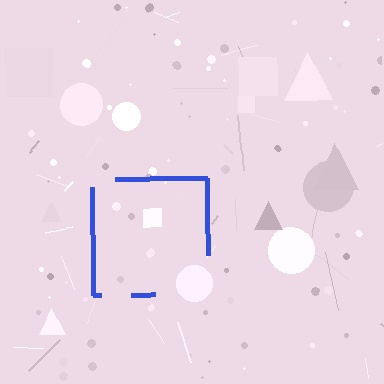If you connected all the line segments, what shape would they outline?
They would outline a square.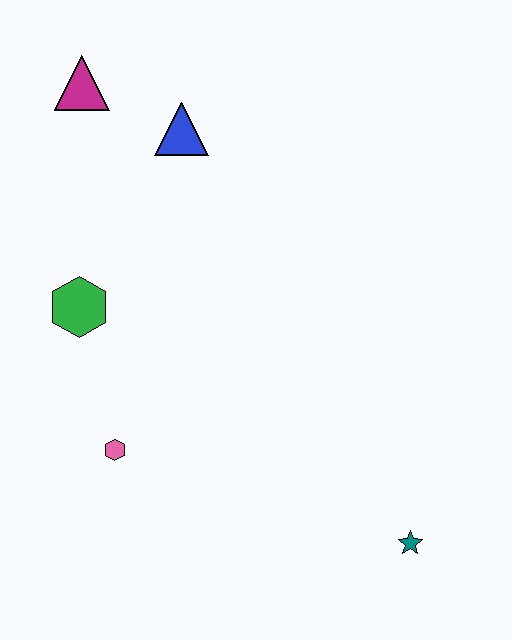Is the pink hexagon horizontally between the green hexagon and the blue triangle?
Yes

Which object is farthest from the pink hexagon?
The magenta triangle is farthest from the pink hexagon.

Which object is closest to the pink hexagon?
The green hexagon is closest to the pink hexagon.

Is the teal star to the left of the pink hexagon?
No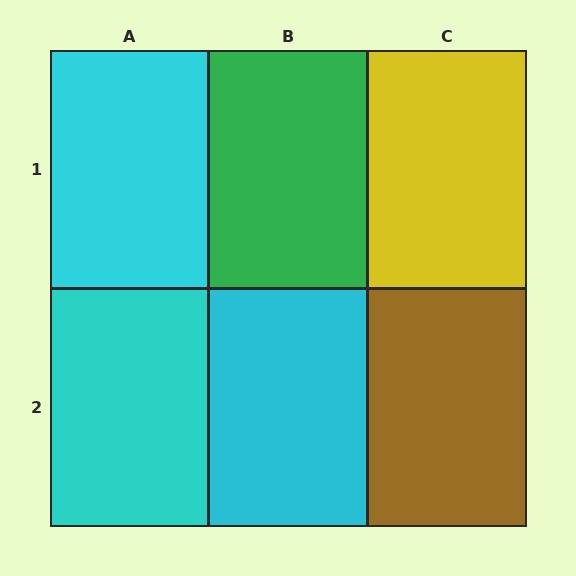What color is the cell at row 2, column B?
Cyan.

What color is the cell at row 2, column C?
Brown.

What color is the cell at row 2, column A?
Cyan.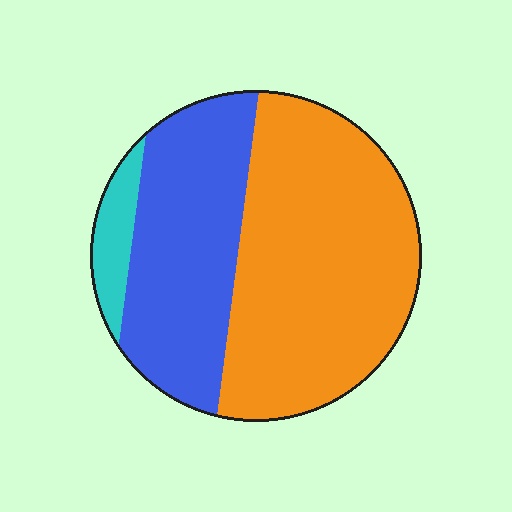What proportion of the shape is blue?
Blue takes up about three eighths (3/8) of the shape.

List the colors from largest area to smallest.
From largest to smallest: orange, blue, cyan.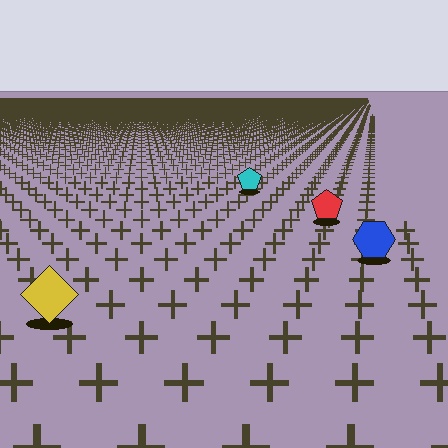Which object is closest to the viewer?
The yellow diamond is closest. The texture marks near it are larger and more spread out.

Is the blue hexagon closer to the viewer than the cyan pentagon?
Yes. The blue hexagon is closer — you can tell from the texture gradient: the ground texture is coarser near it.